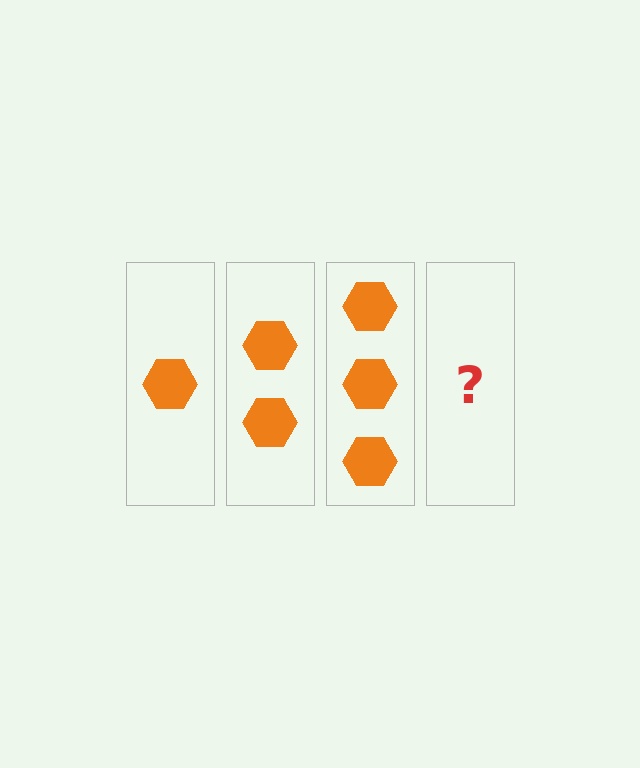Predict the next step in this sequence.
The next step is 4 hexagons.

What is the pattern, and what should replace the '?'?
The pattern is that each step adds one more hexagon. The '?' should be 4 hexagons.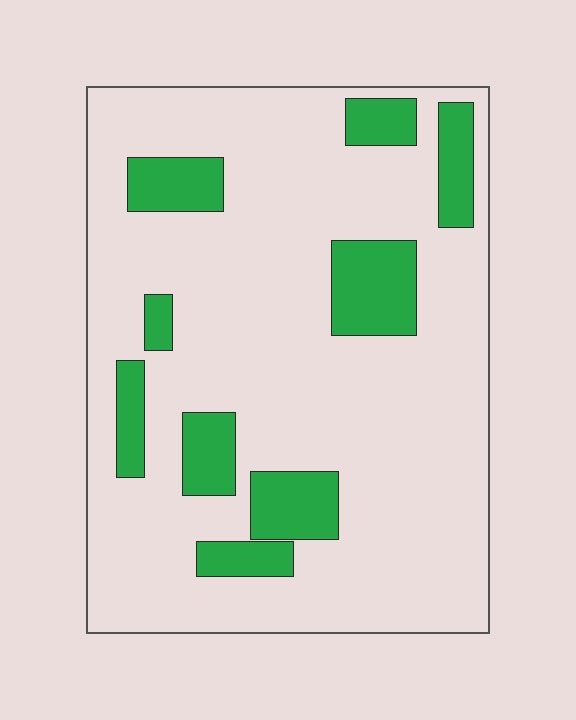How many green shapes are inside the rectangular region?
9.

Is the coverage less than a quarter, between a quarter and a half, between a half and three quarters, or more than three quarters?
Less than a quarter.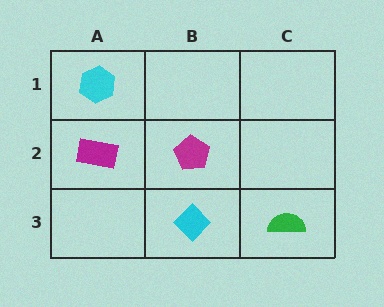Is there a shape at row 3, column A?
No, that cell is empty.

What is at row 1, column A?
A cyan hexagon.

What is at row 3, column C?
A green semicircle.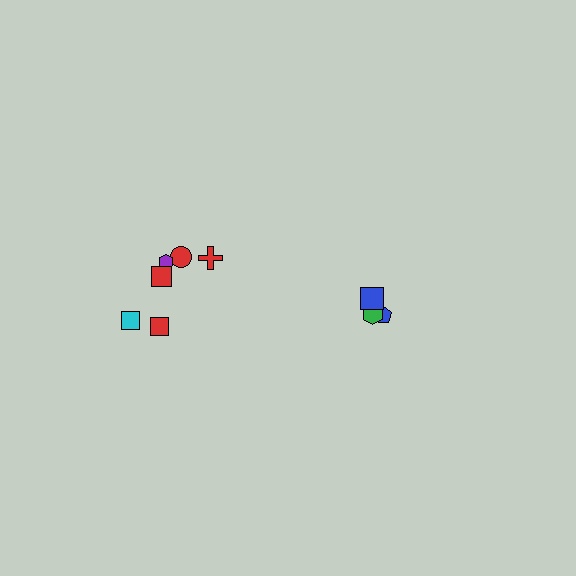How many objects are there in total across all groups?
There are 9 objects.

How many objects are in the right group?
There are 3 objects.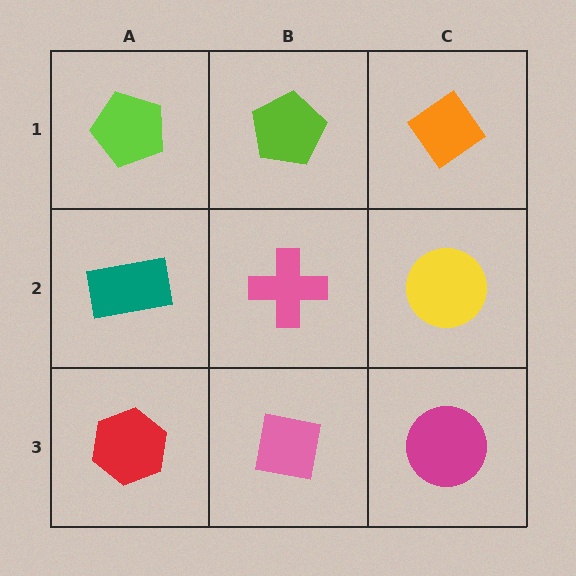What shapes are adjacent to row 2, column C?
An orange diamond (row 1, column C), a magenta circle (row 3, column C), a pink cross (row 2, column B).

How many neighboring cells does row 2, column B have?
4.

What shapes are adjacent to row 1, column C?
A yellow circle (row 2, column C), a lime pentagon (row 1, column B).